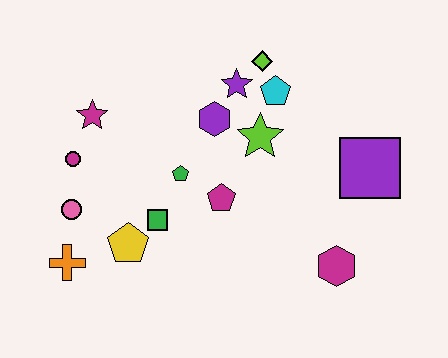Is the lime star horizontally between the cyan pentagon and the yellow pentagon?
Yes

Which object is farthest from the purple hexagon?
The orange cross is farthest from the purple hexagon.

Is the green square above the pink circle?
No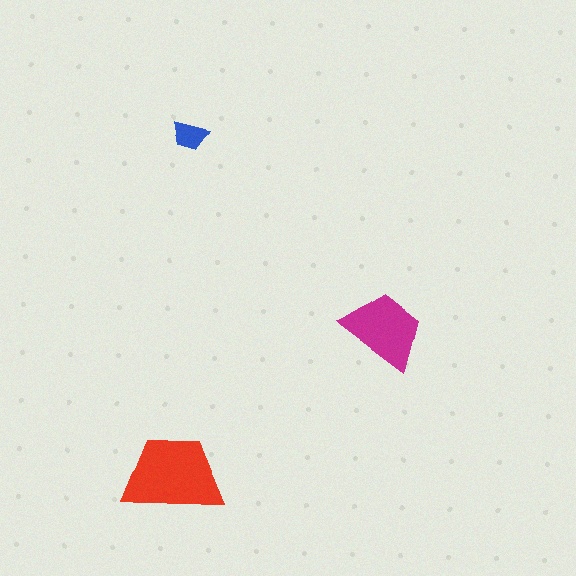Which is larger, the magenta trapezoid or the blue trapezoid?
The magenta one.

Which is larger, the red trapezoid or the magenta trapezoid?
The red one.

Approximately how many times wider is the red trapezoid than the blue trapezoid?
About 3 times wider.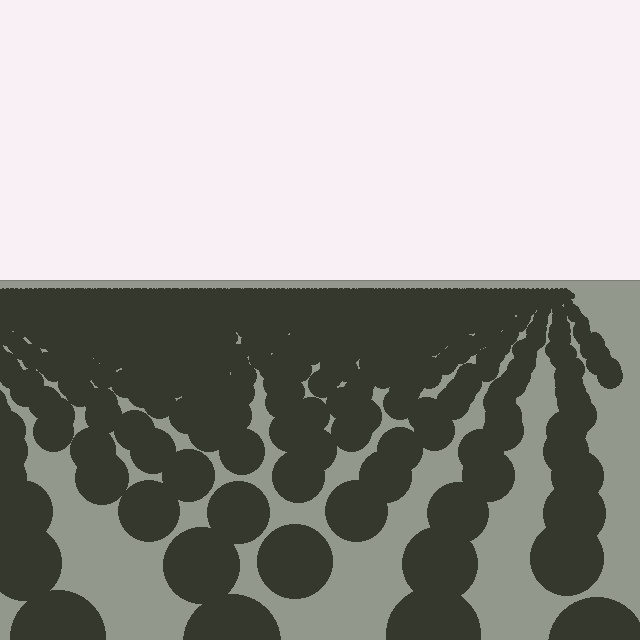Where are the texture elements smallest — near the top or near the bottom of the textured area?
Near the top.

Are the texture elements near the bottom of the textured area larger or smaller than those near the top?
Larger. Near the bottom, elements are closer to the viewer and appear at a bigger on-screen size.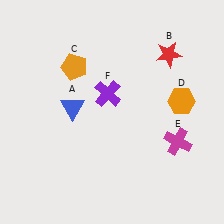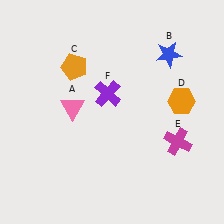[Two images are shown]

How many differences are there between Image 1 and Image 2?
There are 2 differences between the two images.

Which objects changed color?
A changed from blue to pink. B changed from red to blue.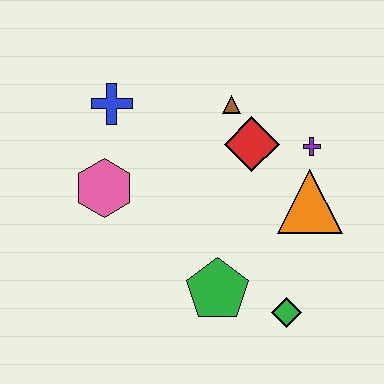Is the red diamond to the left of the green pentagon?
No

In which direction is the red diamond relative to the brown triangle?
The red diamond is below the brown triangle.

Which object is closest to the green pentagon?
The green diamond is closest to the green pentagon.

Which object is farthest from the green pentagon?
The blue cross is farthest from the green pentagon.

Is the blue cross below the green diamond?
No